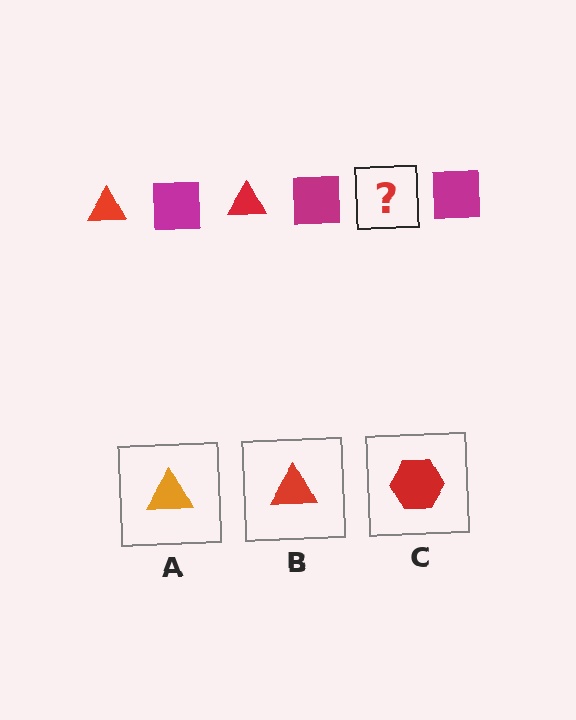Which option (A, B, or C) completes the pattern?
B.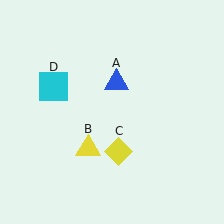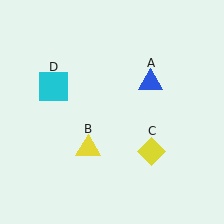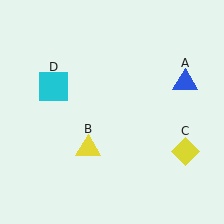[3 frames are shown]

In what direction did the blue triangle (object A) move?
The blue triangle (object A) moved right.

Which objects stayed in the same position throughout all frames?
Yellow triangle (object B) and cyan square (object D) remained stationary.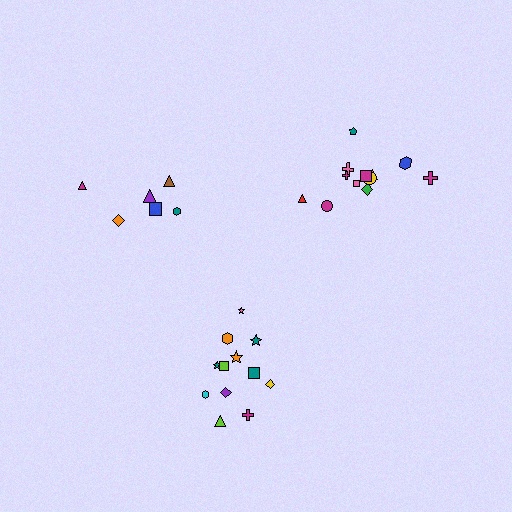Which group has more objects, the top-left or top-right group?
The top-right group.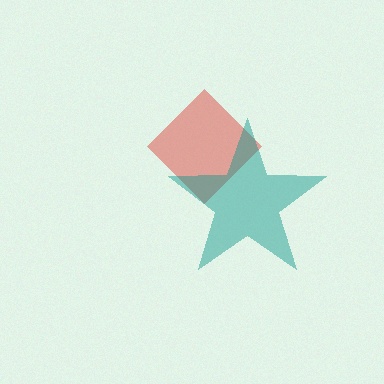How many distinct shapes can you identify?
There are 2 distinct shapes: a red diamond, a teal star.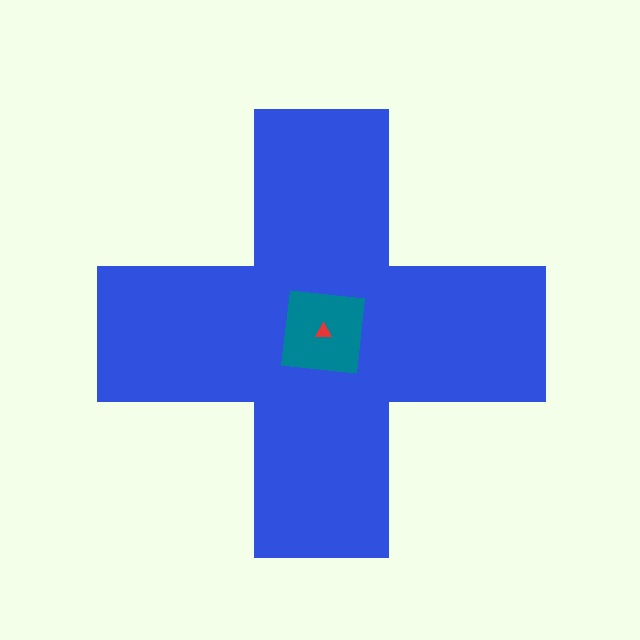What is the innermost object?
The red triangle.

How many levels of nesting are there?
3.